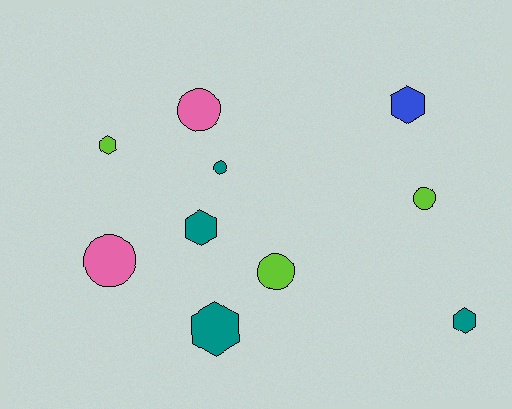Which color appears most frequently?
Teal, with 4 objects.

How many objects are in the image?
There are 10 objects.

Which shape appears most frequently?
Hexagon, with 5 objects.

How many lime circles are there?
There are 2 lime circles.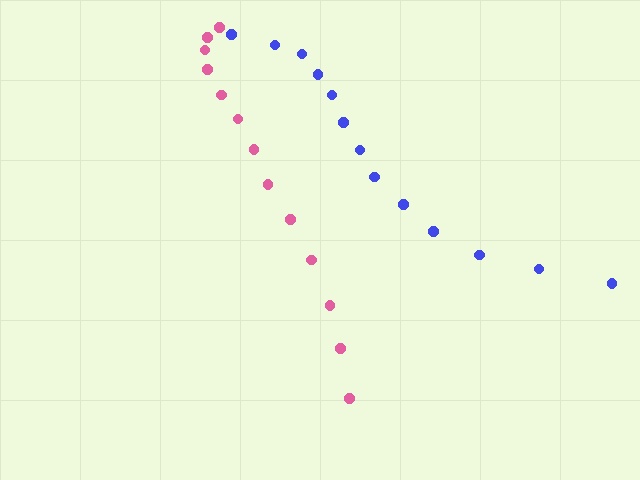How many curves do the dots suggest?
There are 2 distinct paths.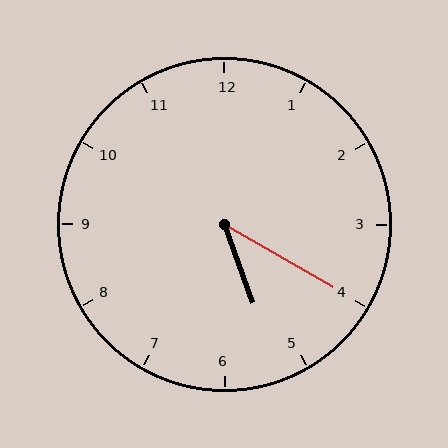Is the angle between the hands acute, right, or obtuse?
It is acute.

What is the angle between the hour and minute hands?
Approximately 40 degrees.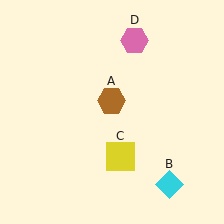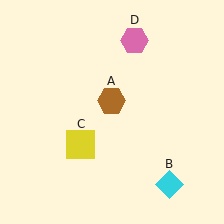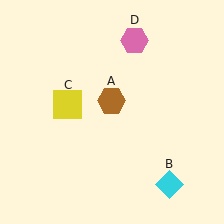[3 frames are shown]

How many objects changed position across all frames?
1 object changed position: yellow square (object C).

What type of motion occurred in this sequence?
The yellow square (object C) rotated clockwise around the center of the scene.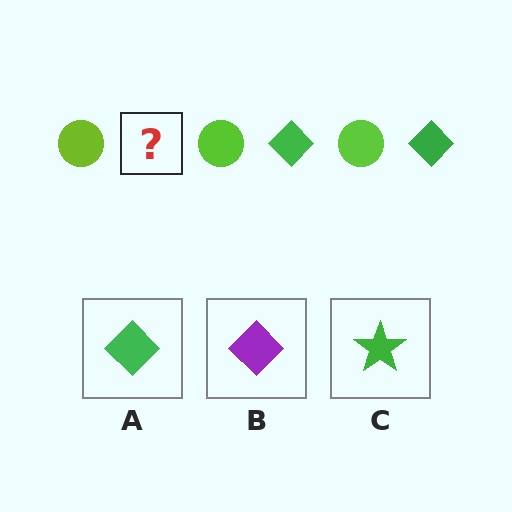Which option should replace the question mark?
Option A.